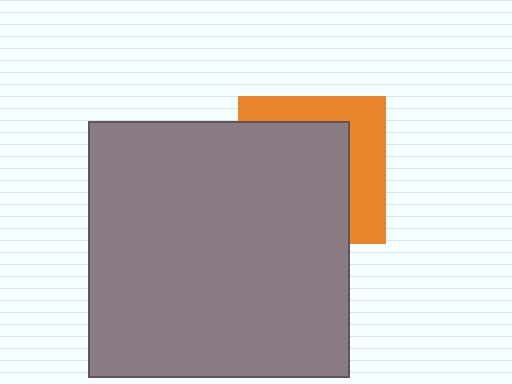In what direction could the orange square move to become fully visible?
The orange square could move toward the upper-right. That would shift it out from behind the gray rectangle entirely.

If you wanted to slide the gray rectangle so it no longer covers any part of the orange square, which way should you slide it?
Slide it toward the lower-left — that is the most direct way to separate the two shapes.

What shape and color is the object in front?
The object in front is a gray rectangle.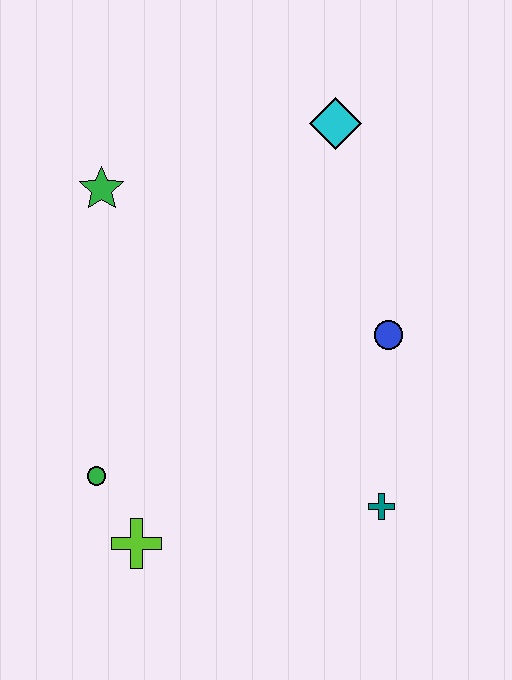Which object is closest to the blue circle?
The teal cross is closest to the blue circle.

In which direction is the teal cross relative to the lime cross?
The teal cross is to the right of the lime cross.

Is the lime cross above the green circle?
No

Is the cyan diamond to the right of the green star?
Yes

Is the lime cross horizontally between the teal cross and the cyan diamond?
No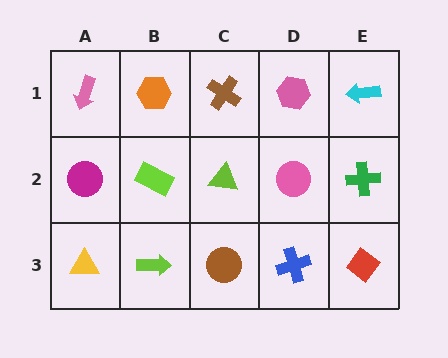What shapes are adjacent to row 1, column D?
A pink circle (row 2, column D), a brown cross (row 1, column C), a cyan arrow (row 1, column E).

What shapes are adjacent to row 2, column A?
A pink arrow (row 1, column A), a yellow triangle (row 3, column A), a lime rectangle (row 2, column B).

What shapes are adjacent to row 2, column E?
A cyan arrow (row 1, column E), a red diamond (row 3, column E), a pink circle (row 2, column D).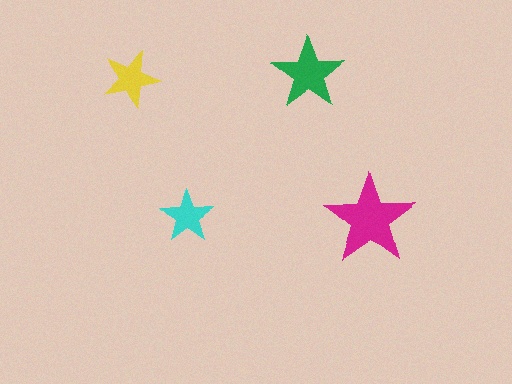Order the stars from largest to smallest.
the magenta one, the green one, the yellow one, the cyan one.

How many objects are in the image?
There are 4 objects in the image.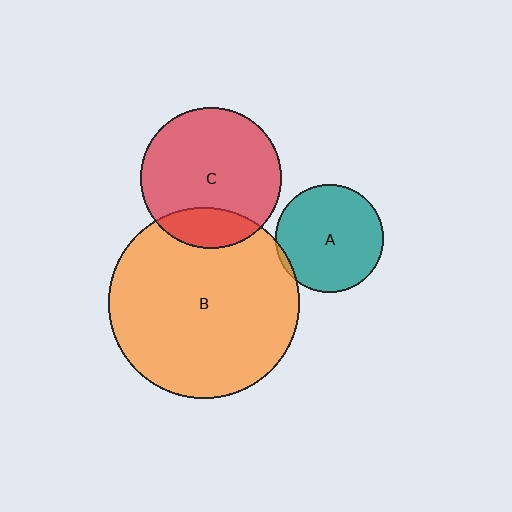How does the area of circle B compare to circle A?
Approximately 3.1 times.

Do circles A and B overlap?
Yes.